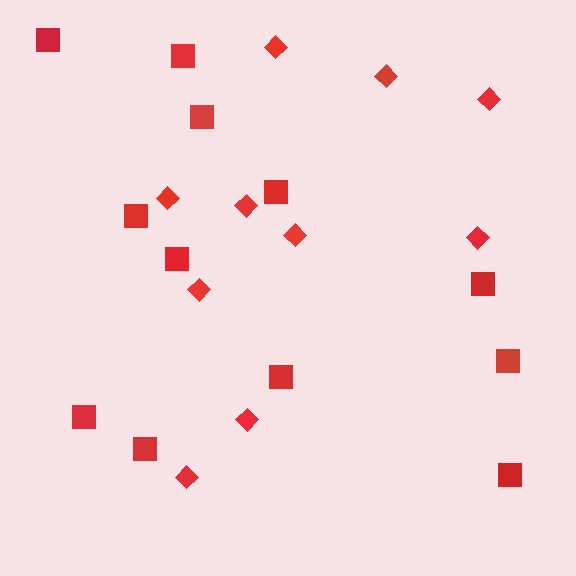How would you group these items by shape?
There are 2 groups: one group of squares (12) and one group of diamonds (10).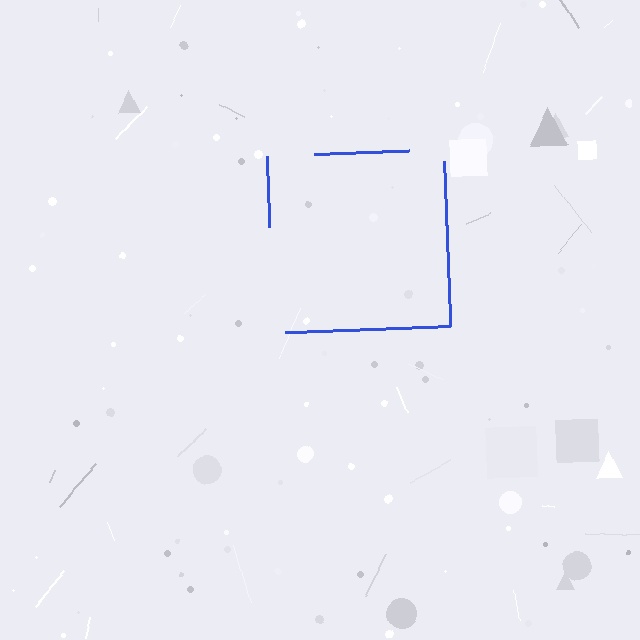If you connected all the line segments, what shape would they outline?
They would outline a square.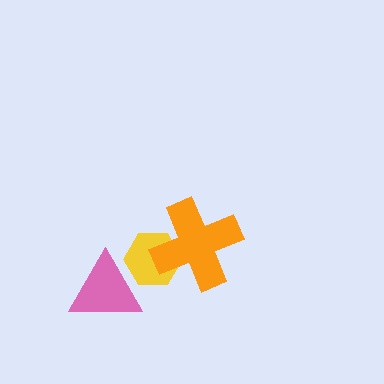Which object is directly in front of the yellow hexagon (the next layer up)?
The pink triangle is directly in front of the yellow hexagon.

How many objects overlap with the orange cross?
1 object overlaps with the orange cross.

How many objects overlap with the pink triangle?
1 object overlaps with the pink triangle.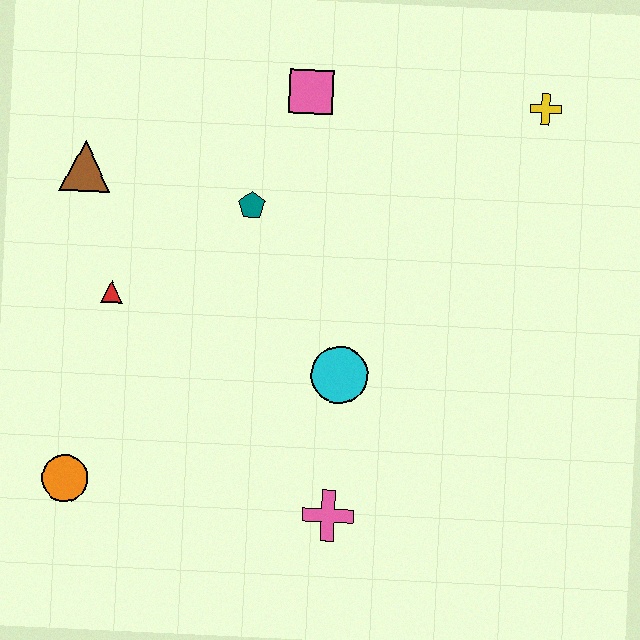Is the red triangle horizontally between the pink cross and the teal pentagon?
No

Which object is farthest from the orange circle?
The yellow cross is farthest from the orange circle.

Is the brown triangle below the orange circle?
No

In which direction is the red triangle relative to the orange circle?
The red triangle is above the orange circle.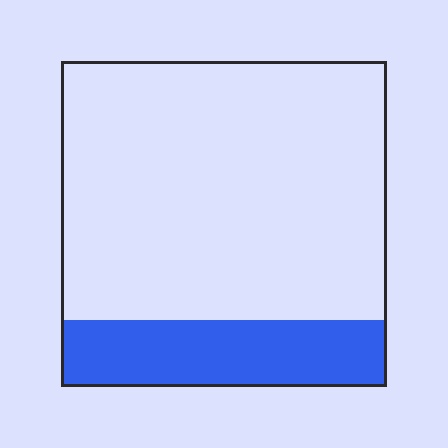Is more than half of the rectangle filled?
No.